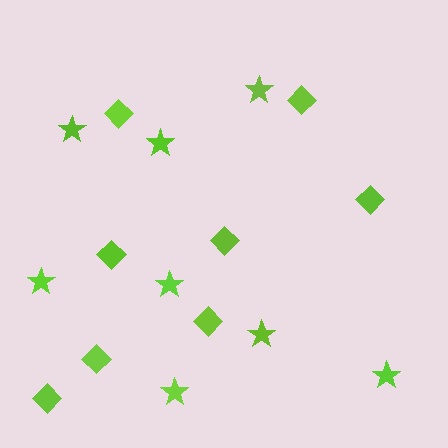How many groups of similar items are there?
There are 2 groups: one group of diamonds (8) and one group of stars (8).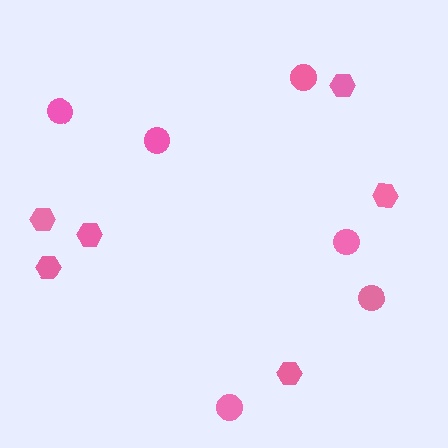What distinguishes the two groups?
There are 2 groups: one group of hexagons (6) and one group of circles (6).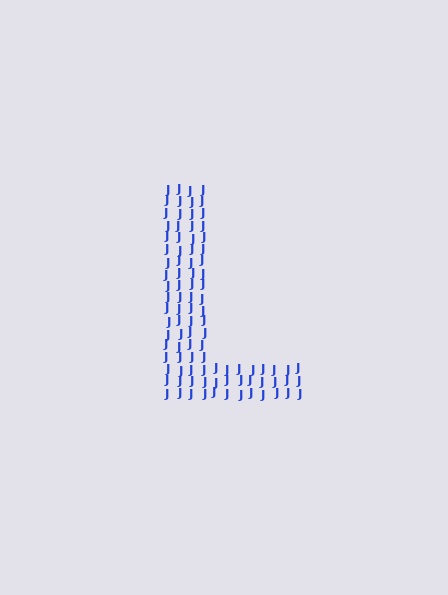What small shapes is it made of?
It is made of small letter J's.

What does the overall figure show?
The overall figure shows the letter L.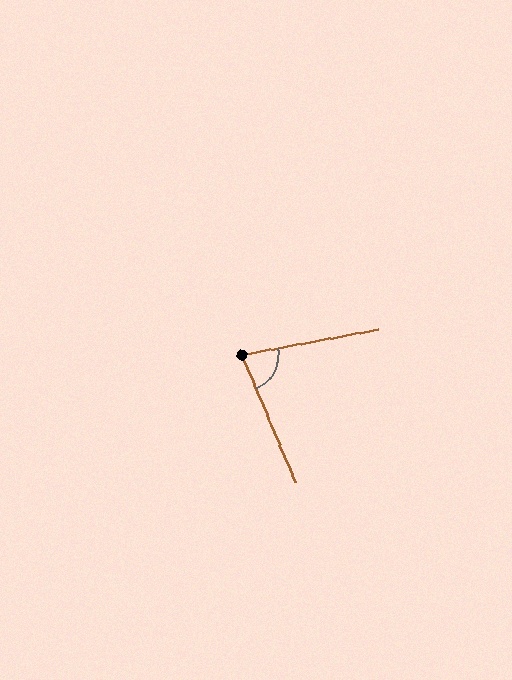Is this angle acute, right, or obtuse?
It is acute.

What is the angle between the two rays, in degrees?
Approximately 78 degrees.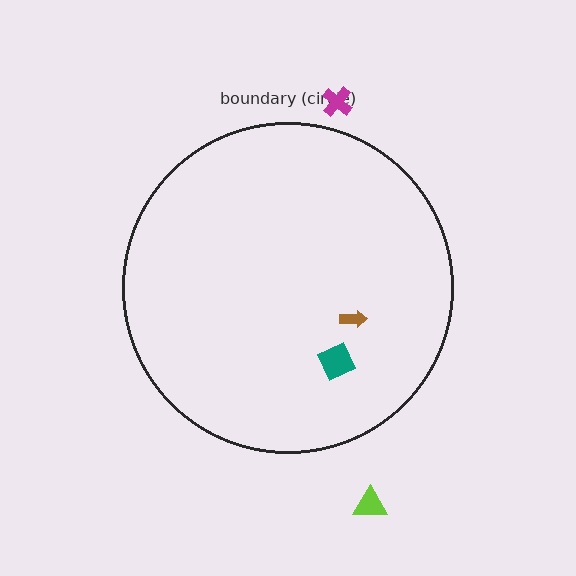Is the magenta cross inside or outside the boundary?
Outside.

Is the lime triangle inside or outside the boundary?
Outside.